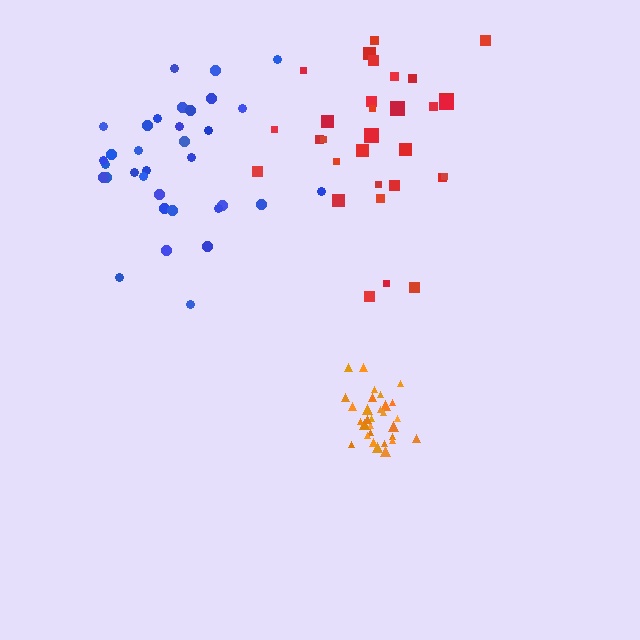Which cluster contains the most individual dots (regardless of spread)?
Blue (34).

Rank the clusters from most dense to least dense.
orange, red, blue.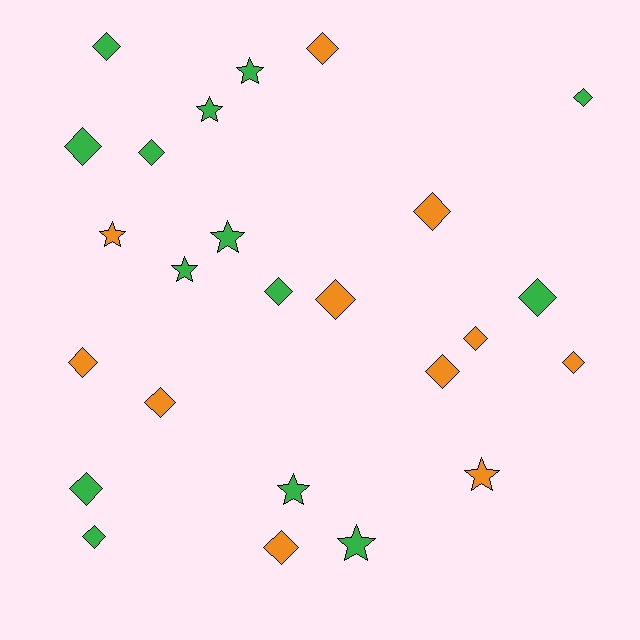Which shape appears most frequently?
Diamond, with 17 objects.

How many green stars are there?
There are 6 green stars.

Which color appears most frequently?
Green, with 14 objects.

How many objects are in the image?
There are 25 objects.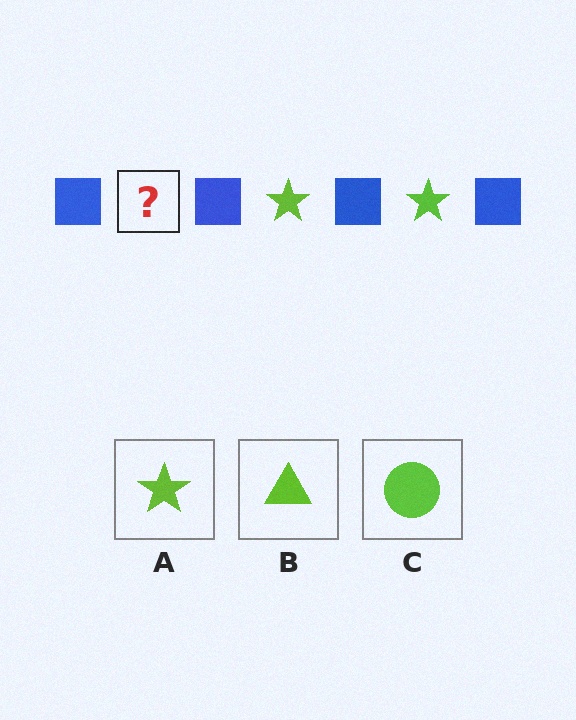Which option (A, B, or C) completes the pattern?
A.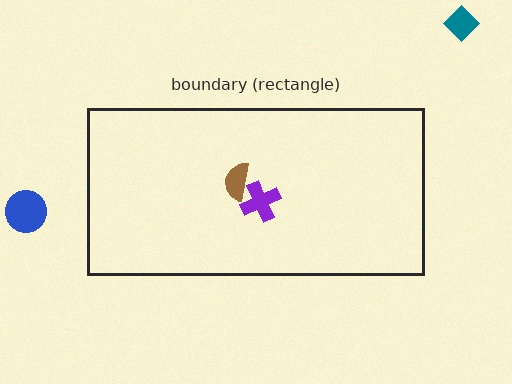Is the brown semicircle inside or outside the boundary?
Inside.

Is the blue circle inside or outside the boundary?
Outside.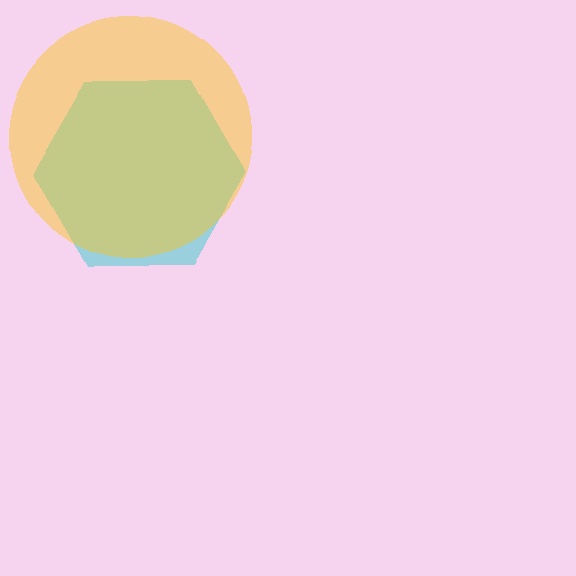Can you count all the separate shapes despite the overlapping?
Yes, there are 2 separate shapes.